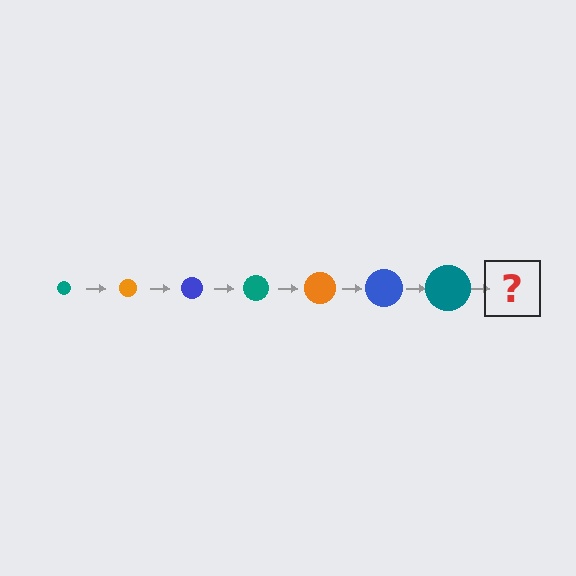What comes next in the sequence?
The next element should be an orange circle, larger than the previous one.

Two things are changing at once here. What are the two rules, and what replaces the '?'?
The two rules are that the circle grows larger each step and the color cycles through teal, orange, and blue. The '?' should be an orange circle, larger than the previous one.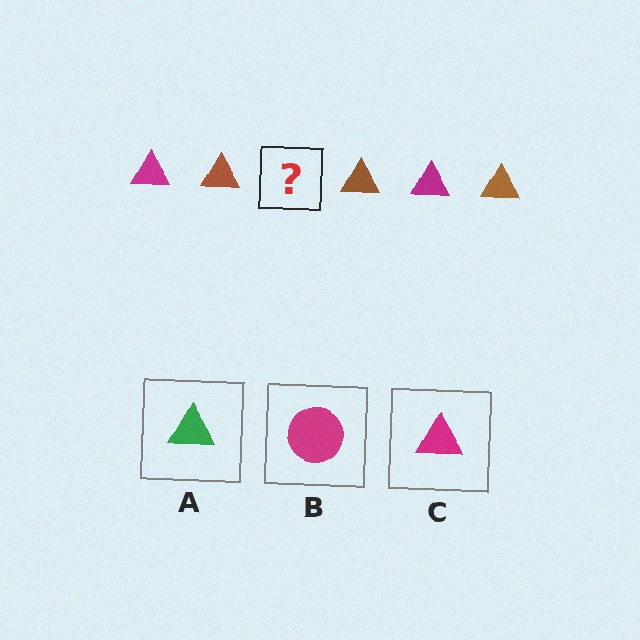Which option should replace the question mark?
Option C.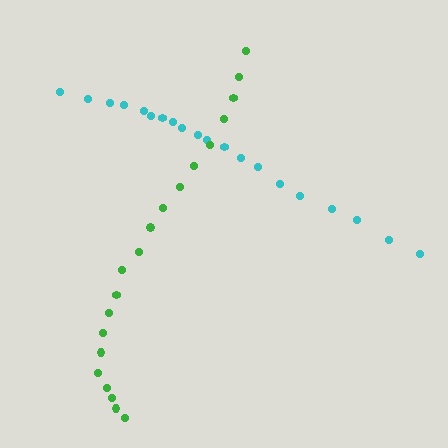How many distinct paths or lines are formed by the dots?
There are 2 distinct paths.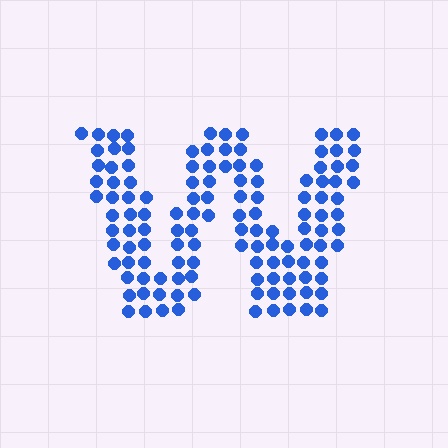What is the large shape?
The large shape is the letter W.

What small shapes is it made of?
It is made of small circles.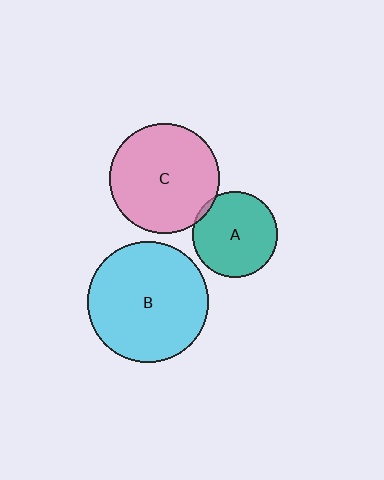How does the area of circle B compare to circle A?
Approximately 2.0 times.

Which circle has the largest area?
Circle B (cyan).